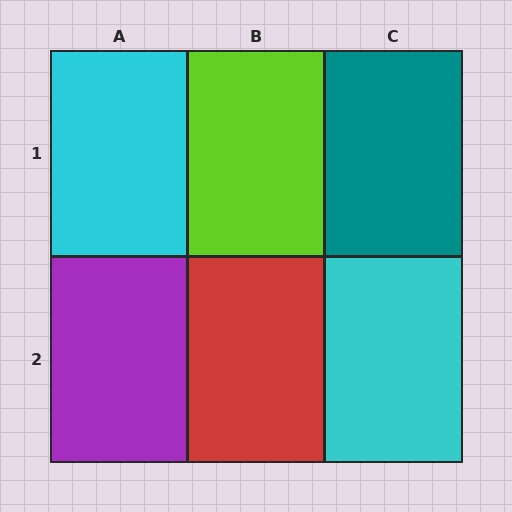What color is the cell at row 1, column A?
Cyan.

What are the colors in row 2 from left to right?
Purple, red, cyan.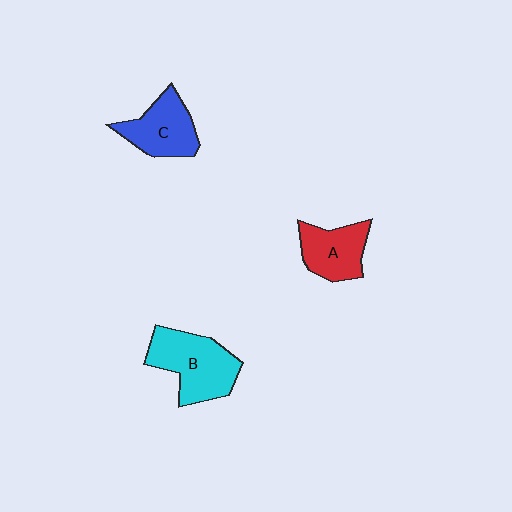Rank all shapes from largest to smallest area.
From largest to smallest: B (cyan), C (blue), A (red).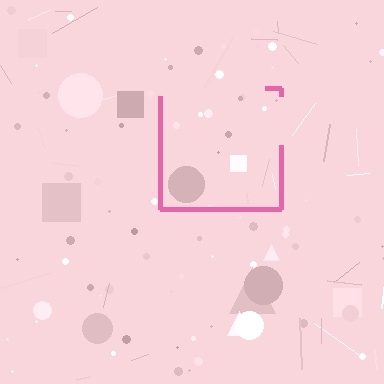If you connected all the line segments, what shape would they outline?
They would outline a square.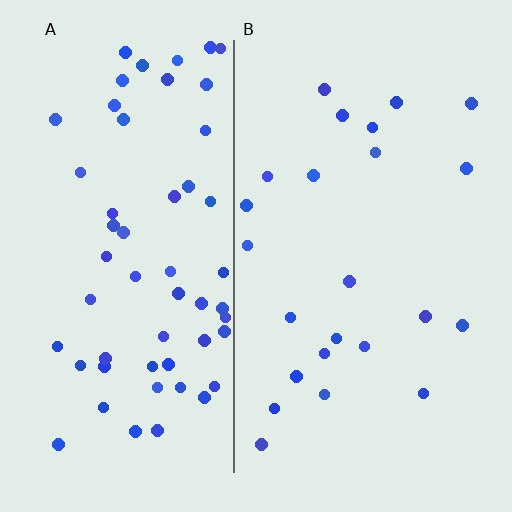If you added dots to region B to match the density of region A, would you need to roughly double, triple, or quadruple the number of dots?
Approximately double.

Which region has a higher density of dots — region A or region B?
A (the left).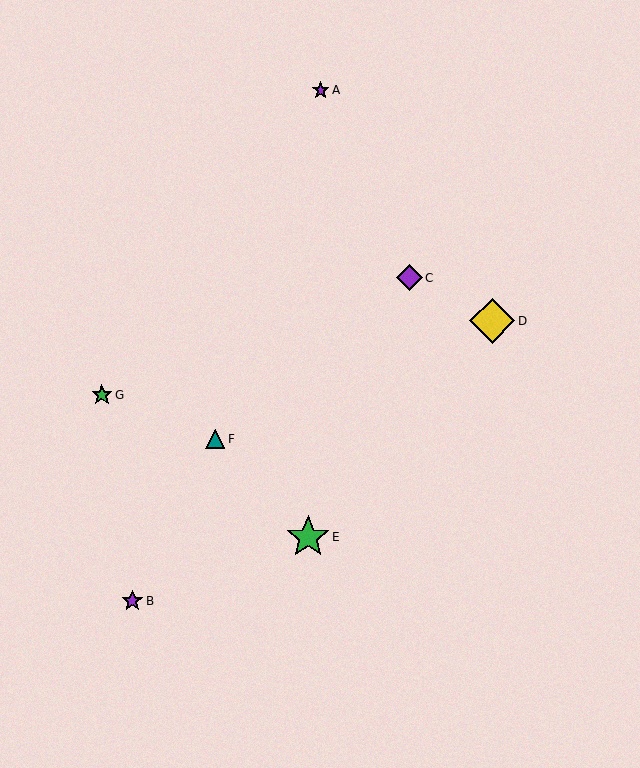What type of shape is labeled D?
Shape D is a yellow diamond.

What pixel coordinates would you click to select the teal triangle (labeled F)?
Click at (215, 439) to select the teal triangle F.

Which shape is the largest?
The yellow diamond (labeled D) is the largest.